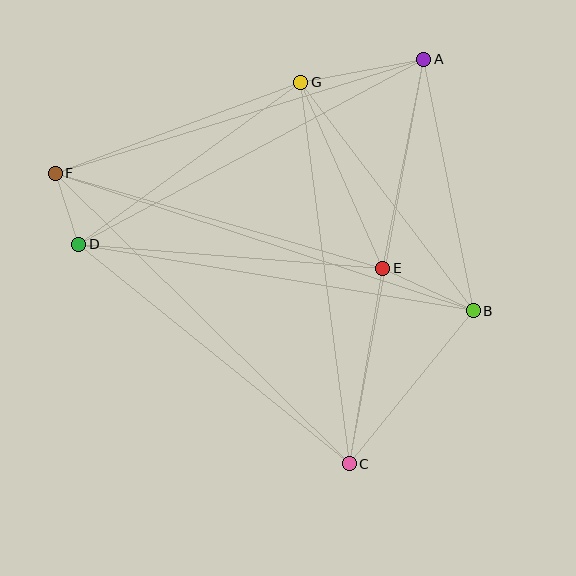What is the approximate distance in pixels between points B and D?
The distance between B and D is approximately 400 pixels.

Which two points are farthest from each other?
Points B and F are farthest from each other.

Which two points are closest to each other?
Points D and F are closest to each other.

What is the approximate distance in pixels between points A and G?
The distance between A and G is approximately 125 pixels.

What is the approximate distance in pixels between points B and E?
The distance between B and E is approximately 100 pixels.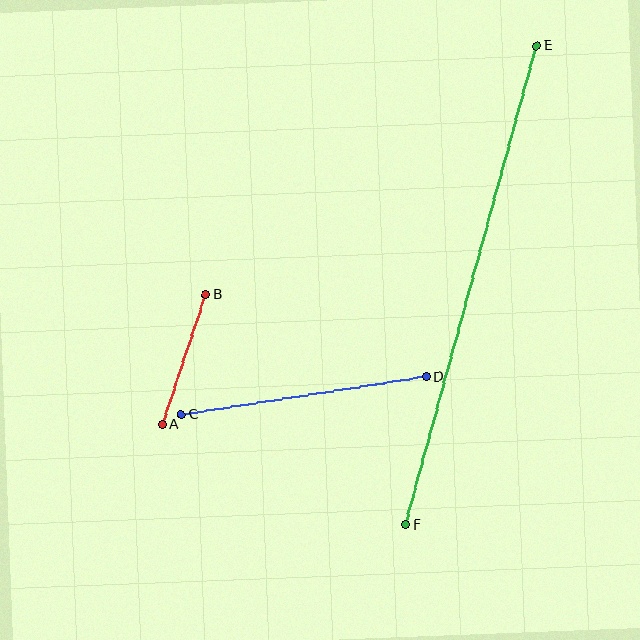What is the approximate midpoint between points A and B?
The midpoint is at approximately (184, 360) pixels.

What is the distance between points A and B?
The distance is approximately 137 pixels.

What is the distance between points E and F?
The distance is approximately 497 pixels.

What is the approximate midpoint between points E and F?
The midpoint is at approximately (471, 285) pixels.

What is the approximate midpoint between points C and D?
The midpoint is at approximately (304, 396) pixels.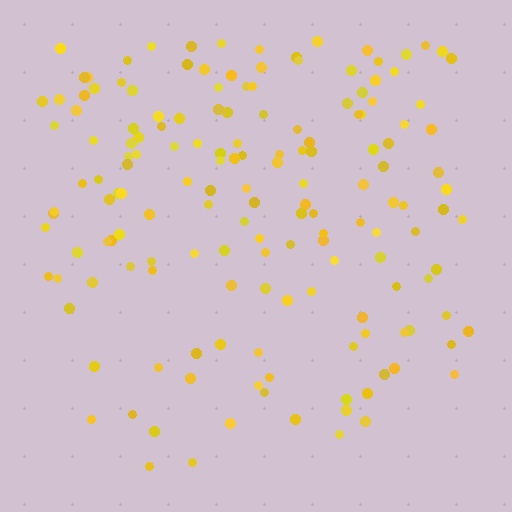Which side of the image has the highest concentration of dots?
The top.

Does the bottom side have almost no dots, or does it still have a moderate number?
Still a moderate number, just noticeably fewer than the top.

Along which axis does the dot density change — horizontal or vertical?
Vertical.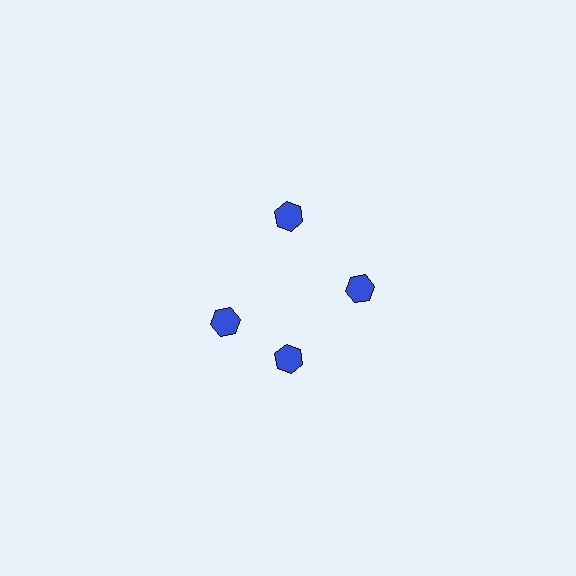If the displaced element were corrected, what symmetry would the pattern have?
It would have 4-fold rotational symmetry — the pattern would map onto itself every 90 degrees.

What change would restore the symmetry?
The symmetry would be restored by rotating it back into even spacing with its neighbors so that all 4 hexagons sit at equal angles and equal distance from the center.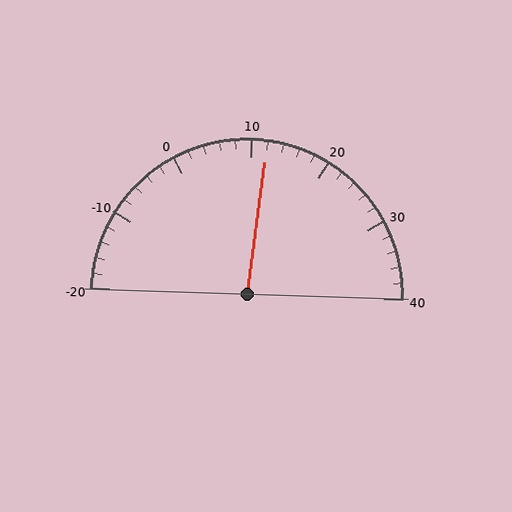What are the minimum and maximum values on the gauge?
The gauge ranges from -20 to 40.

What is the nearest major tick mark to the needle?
The nearest major tick mark is 10.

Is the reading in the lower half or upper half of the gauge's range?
The reading is in the upper half of the range (-20 to 40).